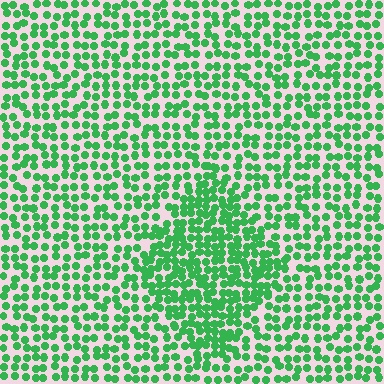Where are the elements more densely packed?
The elements are more densely packed inside the diamond boundary.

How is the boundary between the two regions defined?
The boundary is defined by a change in element density (approximately 1.7x ratio). All elements are the same color, size, and shape.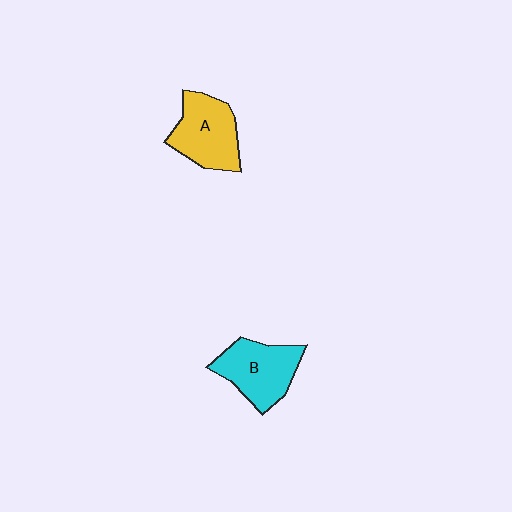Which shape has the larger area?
Shape B (cyan).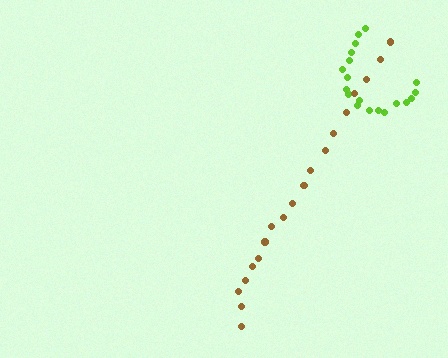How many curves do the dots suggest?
There are 2 distinct paths.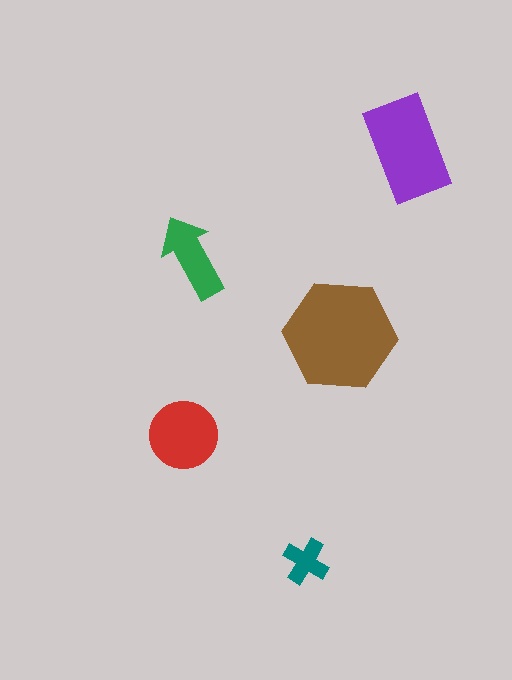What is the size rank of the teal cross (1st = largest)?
5th.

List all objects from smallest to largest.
The teal cross, the green arrow, the red circle, the purple rectangle, the brown hexagon.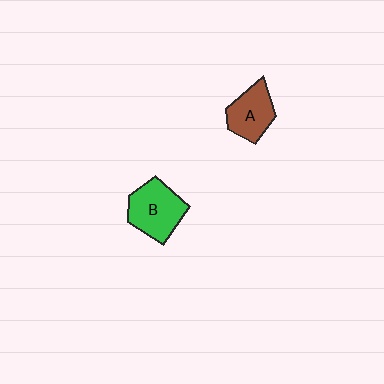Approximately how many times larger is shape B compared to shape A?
Approximately 1.3 times.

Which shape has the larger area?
Shape B (green).